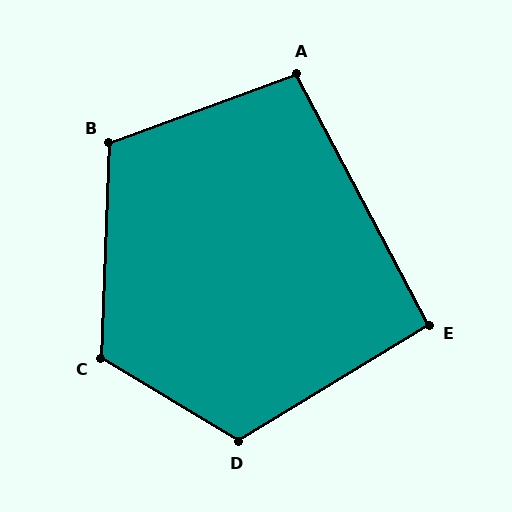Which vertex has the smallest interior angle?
E, at approximately 93 degrees.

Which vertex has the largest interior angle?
C, at approximately 119 degrees.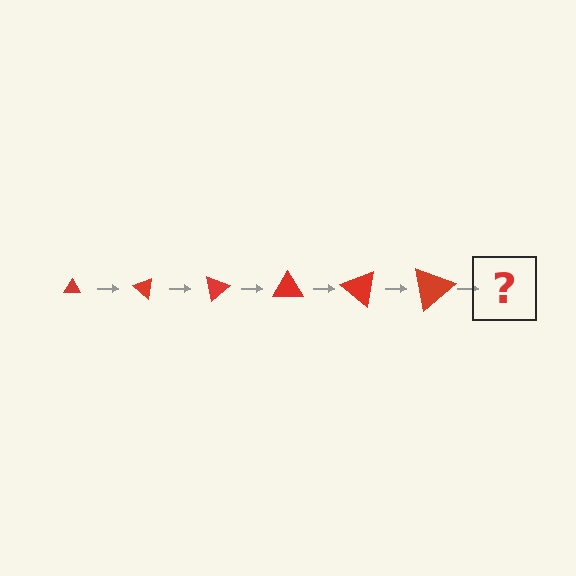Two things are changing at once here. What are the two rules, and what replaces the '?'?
The two rules are that the triangle grows larger each step and it rotates 40 degrees each step. The '?' should be a triangle, larger than the previous one and rotated 240 degrees from the start.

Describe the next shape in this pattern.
It should be a triangle, larger than the previous one and rotated 240 degrees from the start.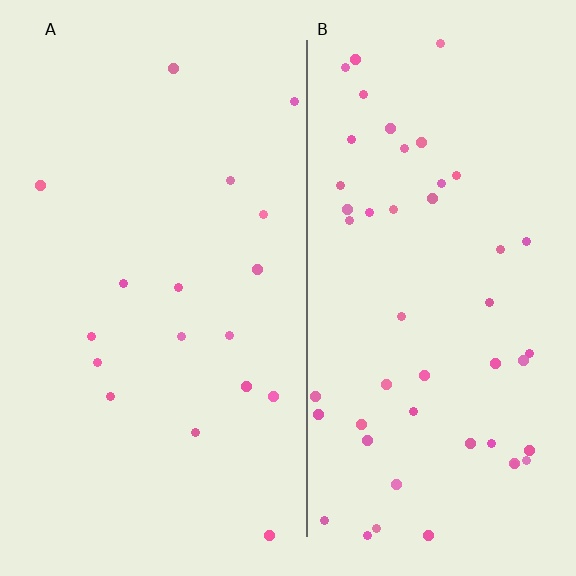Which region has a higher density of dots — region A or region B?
B (the right).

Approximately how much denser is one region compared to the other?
Approximately 2.8× — region B over region A.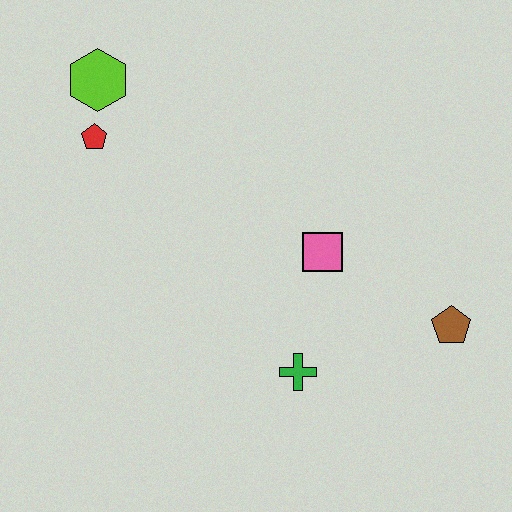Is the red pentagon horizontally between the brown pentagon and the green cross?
No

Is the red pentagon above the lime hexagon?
No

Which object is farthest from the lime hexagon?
The brown pentagon is farthest from the lime hexagon.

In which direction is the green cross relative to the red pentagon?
The green cross is below the red pentagon.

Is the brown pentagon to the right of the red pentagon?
Yes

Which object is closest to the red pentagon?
The lime hexagon is closest to the red pentagon.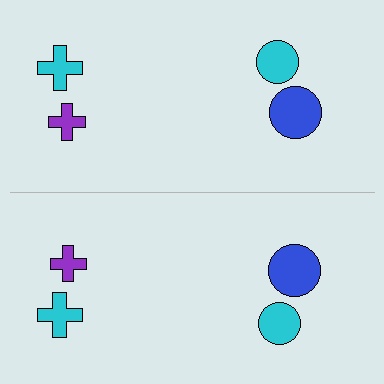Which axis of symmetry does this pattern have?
The pattern has a horizontal axis of symmetry running through the center of the image.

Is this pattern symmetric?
Yes, this pattern has bilateral (reflection) symmetry.